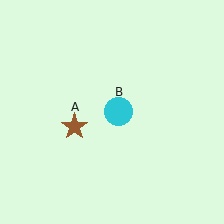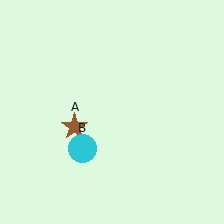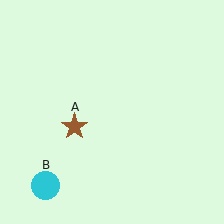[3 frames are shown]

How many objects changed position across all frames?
1 object changed position: cyan circle (object B).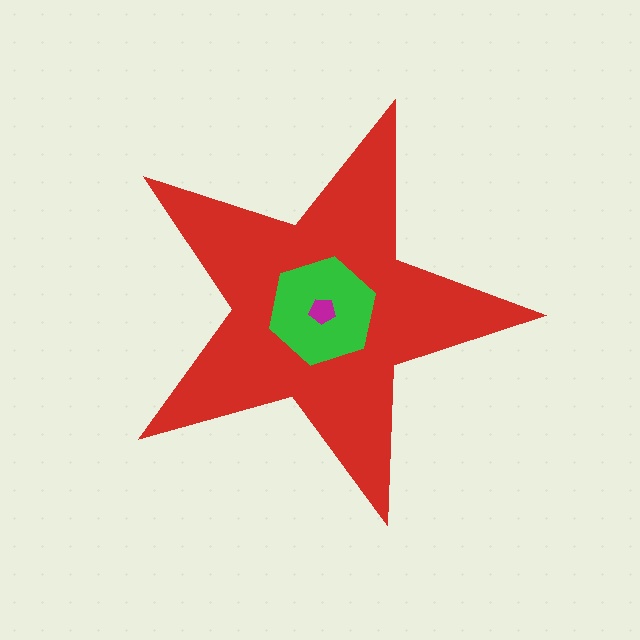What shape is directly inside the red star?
The green hexagon.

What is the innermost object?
The magenta pentagon.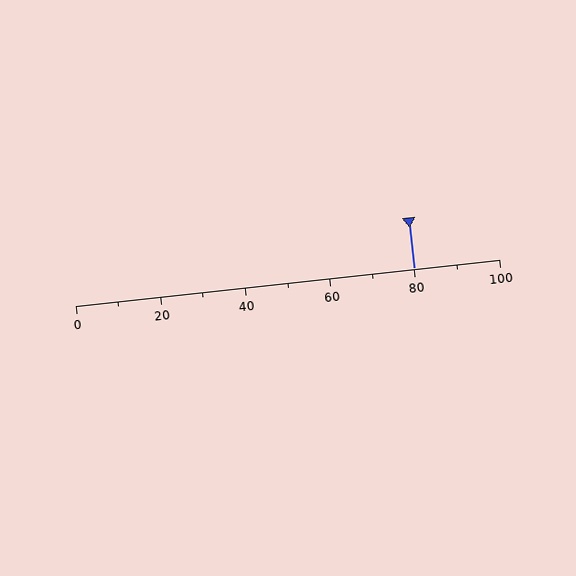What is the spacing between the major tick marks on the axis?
The major ticks are spaced 20 apart.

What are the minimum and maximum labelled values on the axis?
The axis runs from 0 to 100.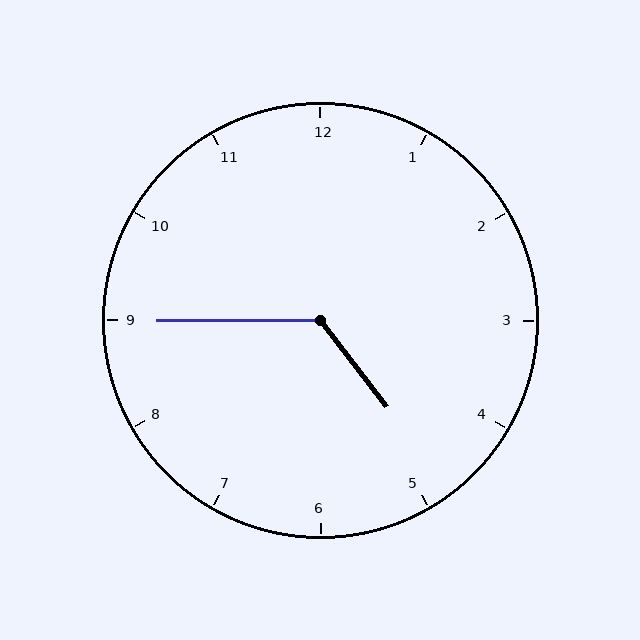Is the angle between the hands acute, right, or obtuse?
It is obtuse.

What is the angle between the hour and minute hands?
Approximately 128 degrees.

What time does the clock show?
4:45.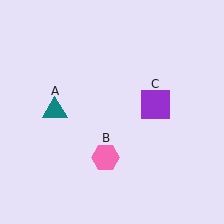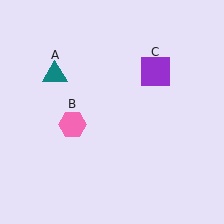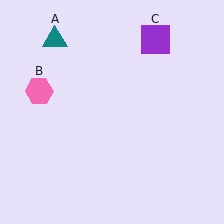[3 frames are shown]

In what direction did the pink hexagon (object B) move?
The pink hexagon (object B) moved up and to the left.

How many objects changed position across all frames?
3 objects changed position: teal triangle (object A), pink hexagon (object B), purple square (object C).